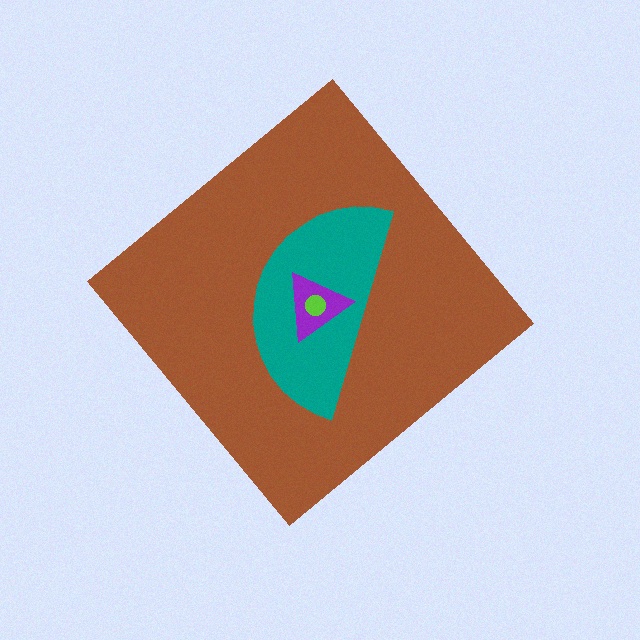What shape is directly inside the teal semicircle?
The purple triangle.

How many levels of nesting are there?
4.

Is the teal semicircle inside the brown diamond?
Yes.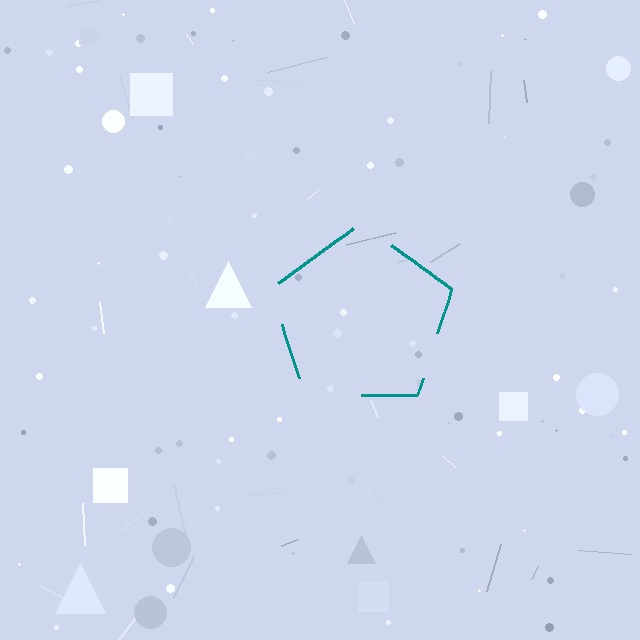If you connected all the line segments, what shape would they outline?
They would outline a pentagon.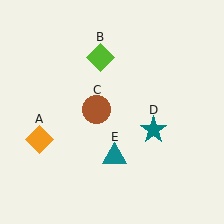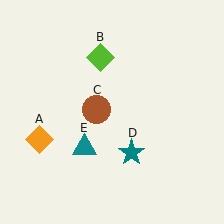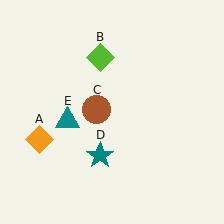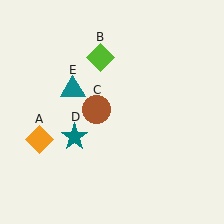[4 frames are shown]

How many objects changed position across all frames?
2 objects changed position: teal star (object D), teal triangle (object E).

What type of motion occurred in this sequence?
The teal star (object D), teal triangle (object E) rotated clockwise around the center of the scene.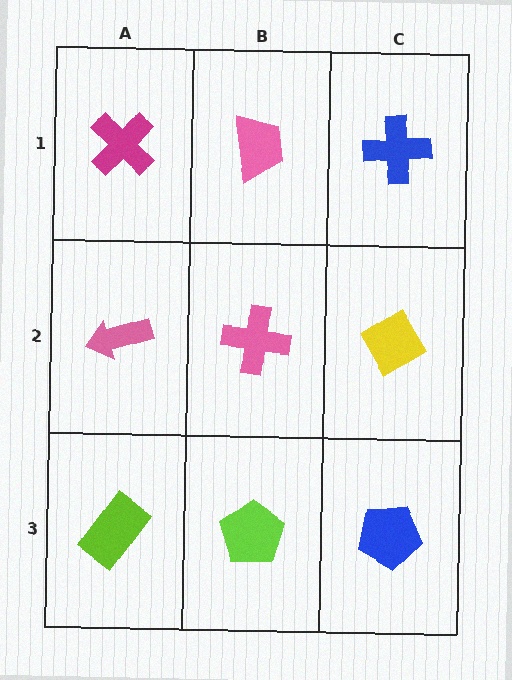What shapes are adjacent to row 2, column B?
A pink trapezoid (row 1, column B), a lime pentagon (row 3, column B), a pink arrow (row 2, column A), a yellow diamond (row 2, column C).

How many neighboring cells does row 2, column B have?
4.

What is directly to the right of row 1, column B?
A blue cross.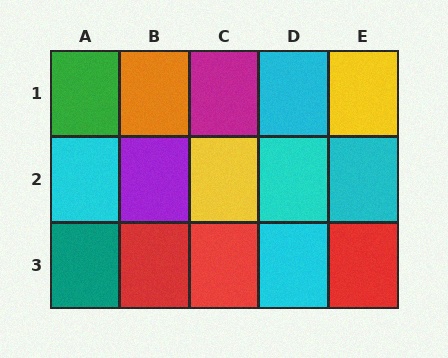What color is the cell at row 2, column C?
Yellow.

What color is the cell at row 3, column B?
Red.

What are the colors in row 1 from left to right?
Green, orange, magenta, cyan, yellow.